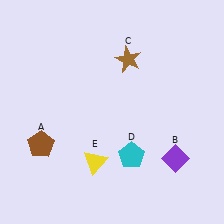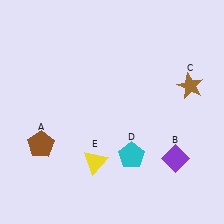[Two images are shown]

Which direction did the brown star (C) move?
The brown star (C) moved right.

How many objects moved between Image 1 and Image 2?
1 object moved between the two images.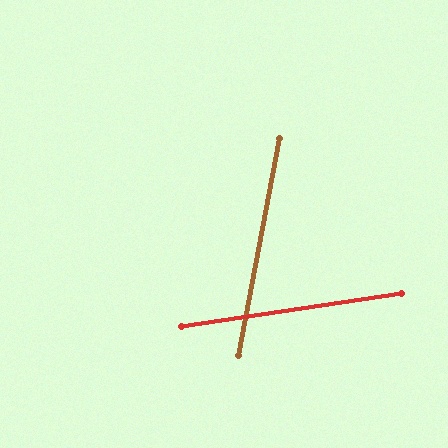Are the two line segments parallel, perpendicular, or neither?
Neither parallel nor perpendicular — they differ by about 71°.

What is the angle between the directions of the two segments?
Approximately 71 degrees.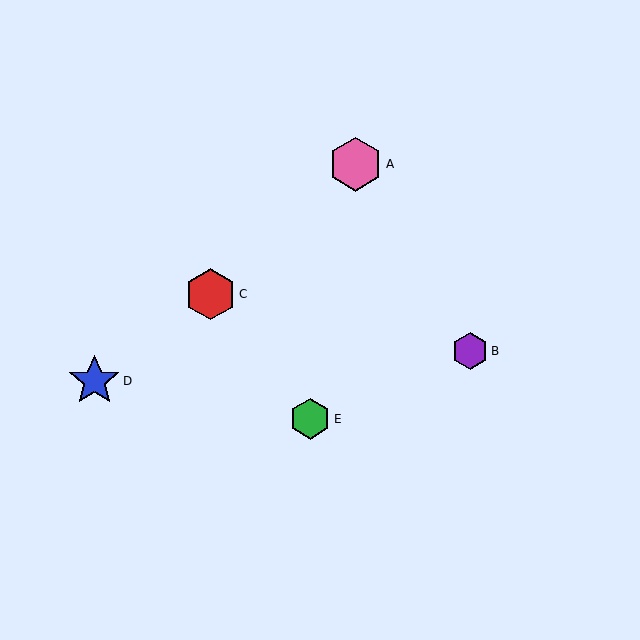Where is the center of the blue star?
The center of the blue star is at (94, 381).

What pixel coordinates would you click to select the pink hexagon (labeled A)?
Click at (356, 164) to select the pink hexagon A.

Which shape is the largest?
The pink hexagon (labeled A) is the largest.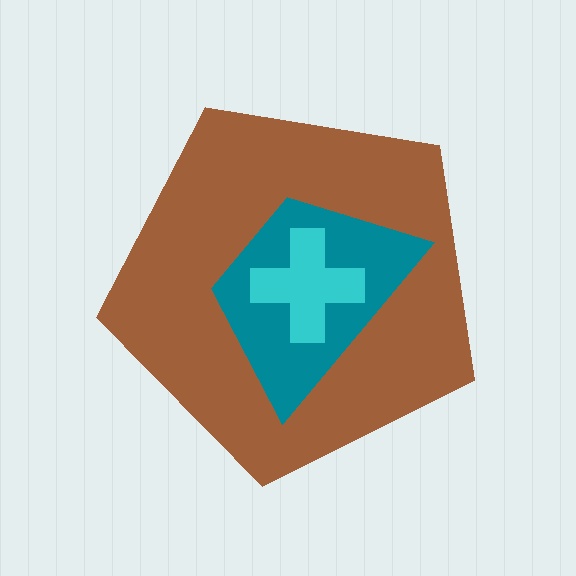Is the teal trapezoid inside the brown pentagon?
Yes.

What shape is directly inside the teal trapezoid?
The cyan cross.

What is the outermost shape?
The brown pentagon.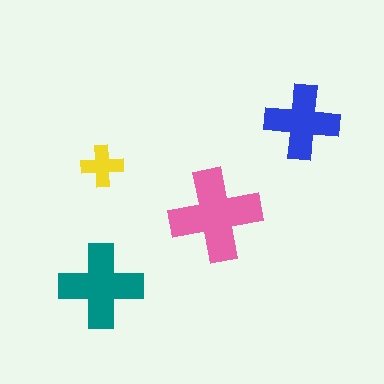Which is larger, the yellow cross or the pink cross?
The pink one.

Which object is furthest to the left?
The teal cross is leftmost.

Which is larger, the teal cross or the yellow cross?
The teal one.